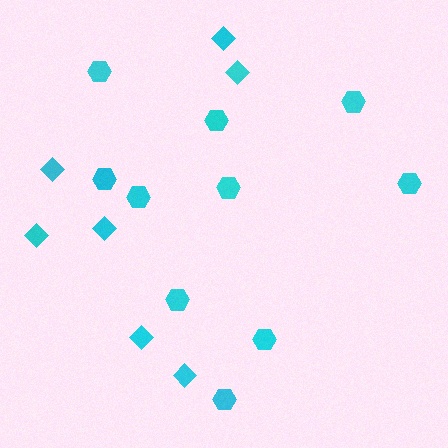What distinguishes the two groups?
There are 2 groups: one group of hexagons (10) and one group of diamonds (7).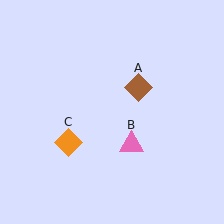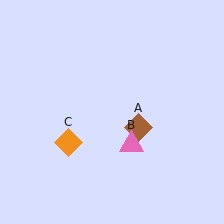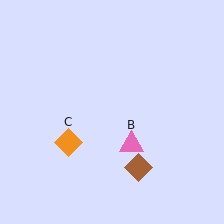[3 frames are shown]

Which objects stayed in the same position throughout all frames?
Pink triangle (object B) and orange diamond (object C) remained stationary.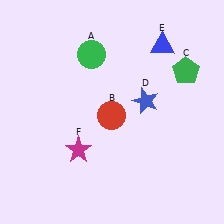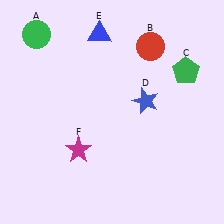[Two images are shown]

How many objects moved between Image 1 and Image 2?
3 objects moved between the two images.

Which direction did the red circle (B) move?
The red circle (B) moved up.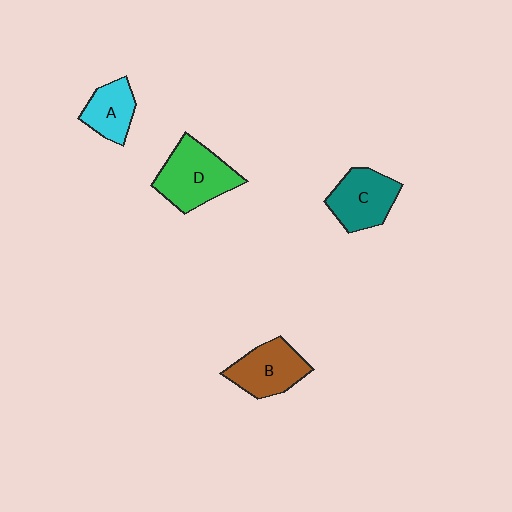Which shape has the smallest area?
Shape A (cyan).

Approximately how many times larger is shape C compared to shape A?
Approximately 1.4 times.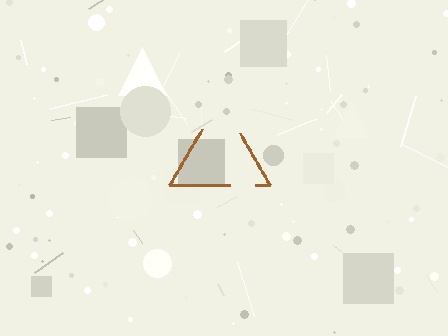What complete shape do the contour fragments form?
The contour fragments form a triangle.